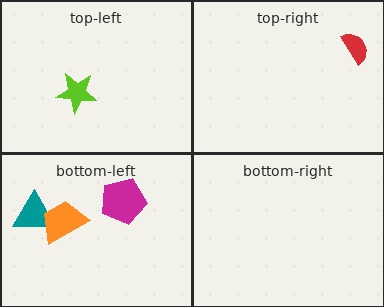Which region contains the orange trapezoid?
The bottom-left region.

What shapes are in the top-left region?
The lime star.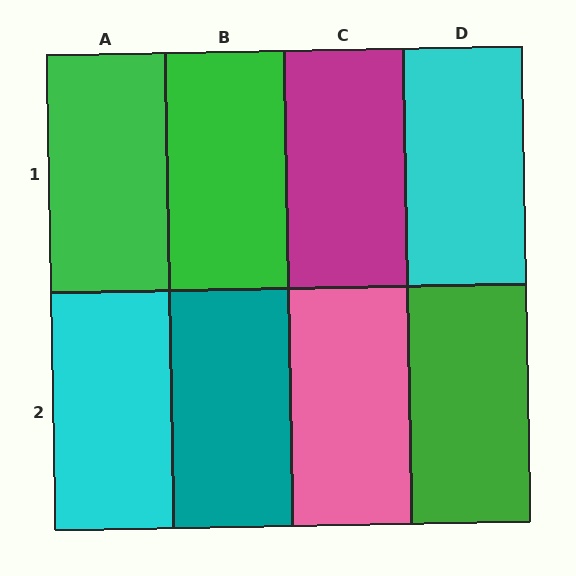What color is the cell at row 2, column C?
Pink.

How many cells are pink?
1 cell is pink.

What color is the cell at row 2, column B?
Teal.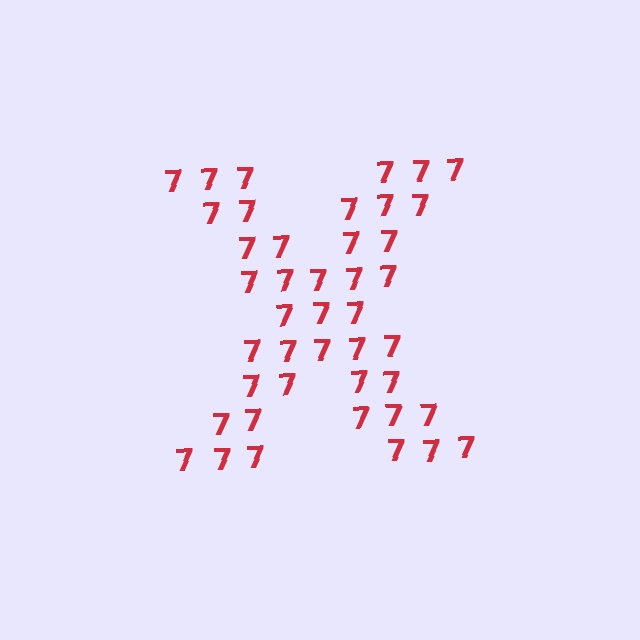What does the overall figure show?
The overall figure shows the letter X.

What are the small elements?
The small elements are digit 7's.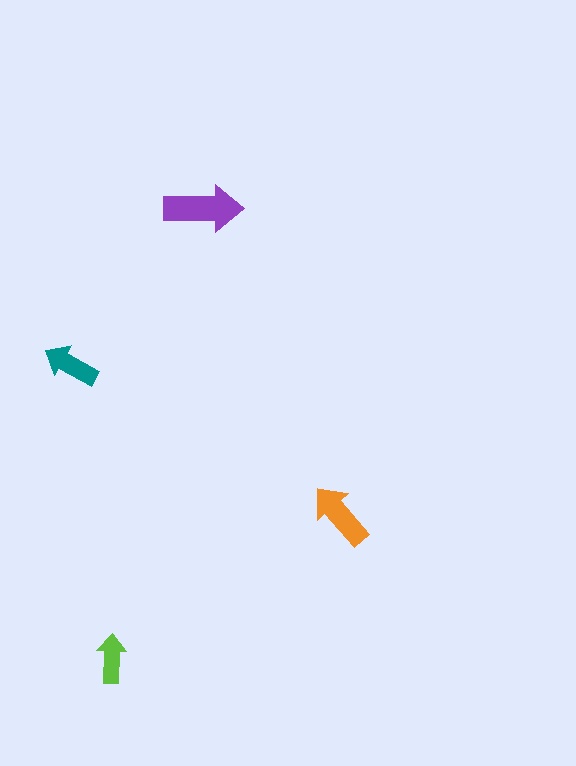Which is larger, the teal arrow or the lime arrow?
The teal one.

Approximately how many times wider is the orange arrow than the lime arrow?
About 1.5 times wider.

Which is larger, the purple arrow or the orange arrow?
The purple one.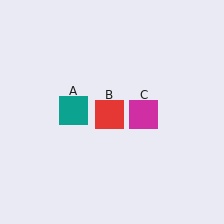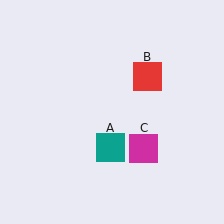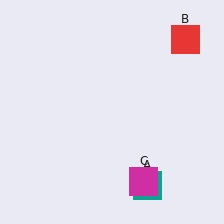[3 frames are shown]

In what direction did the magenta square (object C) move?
The magenta square (object C) moved down.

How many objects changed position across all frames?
3 objects changed position: teal square (object A), red square (object B), magenta square (object C).